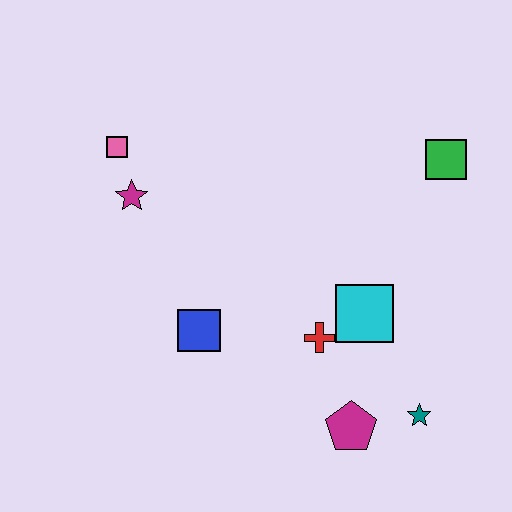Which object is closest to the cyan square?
The red cross is closest to the cyan square.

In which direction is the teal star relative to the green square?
The teal star is below the green square.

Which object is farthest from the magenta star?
The teal star is farthest from the magenta star.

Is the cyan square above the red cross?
Yes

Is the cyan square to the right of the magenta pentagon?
Yes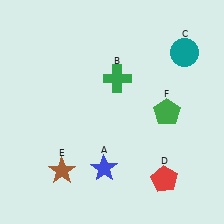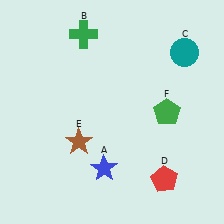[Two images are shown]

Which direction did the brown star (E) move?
The brown star (E) moved up.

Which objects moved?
The objects that moved are: the green cross (B), the brown star (E).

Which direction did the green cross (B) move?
The green cross (B) moved up.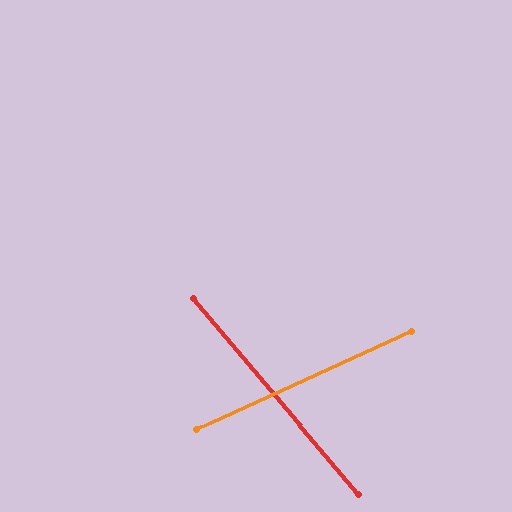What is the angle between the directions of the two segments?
Approximately 74 degrees.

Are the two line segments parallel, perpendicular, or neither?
Neither parallel nor perpendicular — they differ by about 74°.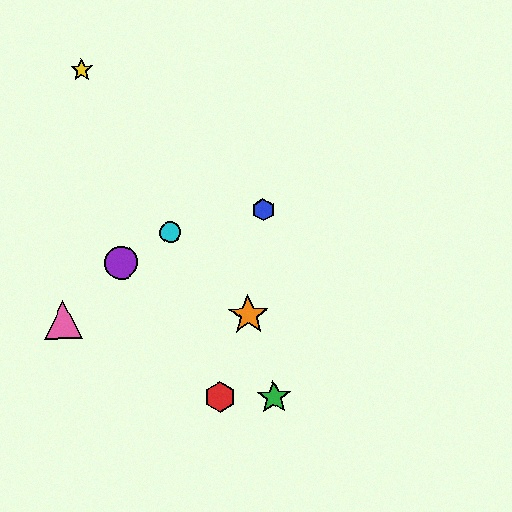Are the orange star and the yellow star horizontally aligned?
No, the orange star is at y≈315 and the yellow star is at y≈70.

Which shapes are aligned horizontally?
The orange star, the pink triangle are aligned horizontally.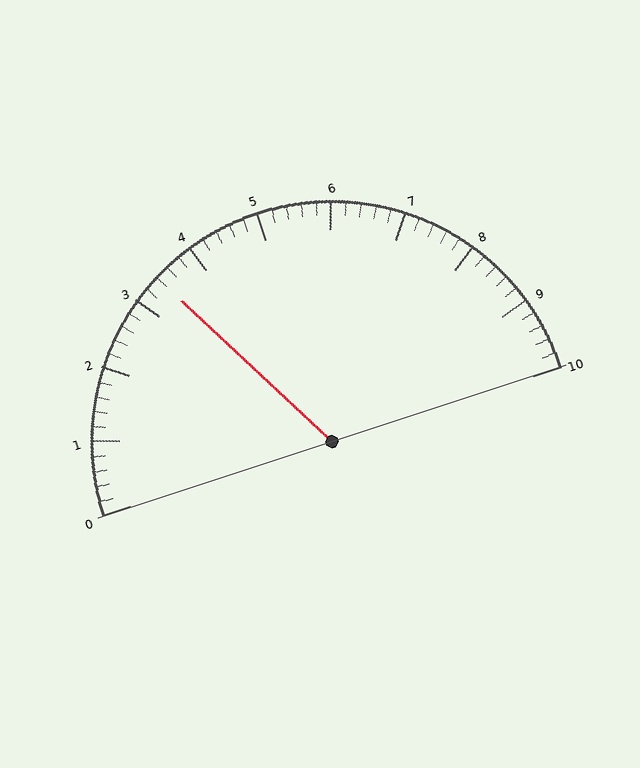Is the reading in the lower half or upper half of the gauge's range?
The reading is in the lower half of the range (0 to 10).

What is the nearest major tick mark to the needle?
The nearest major tick mark is 3.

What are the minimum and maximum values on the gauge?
The gauge ranges from 0 to 10.